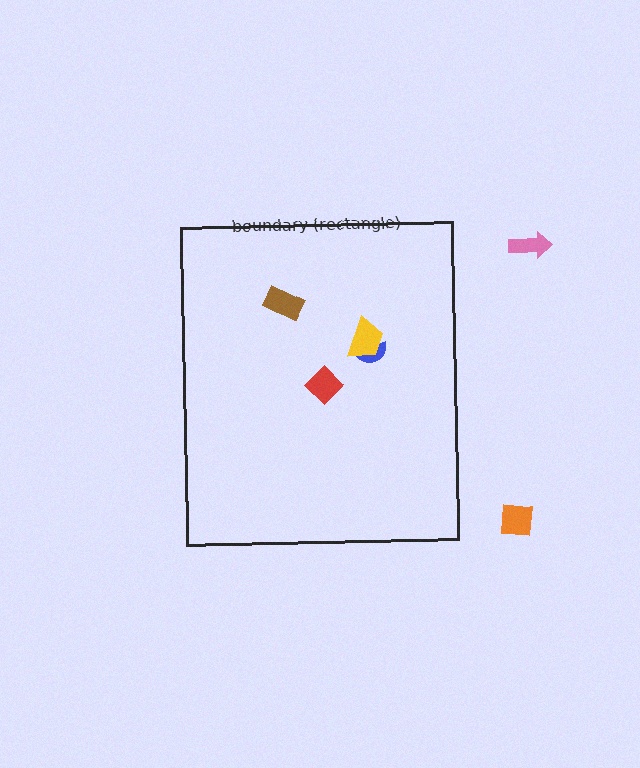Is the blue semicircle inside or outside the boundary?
Inside.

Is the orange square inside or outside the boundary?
Outside.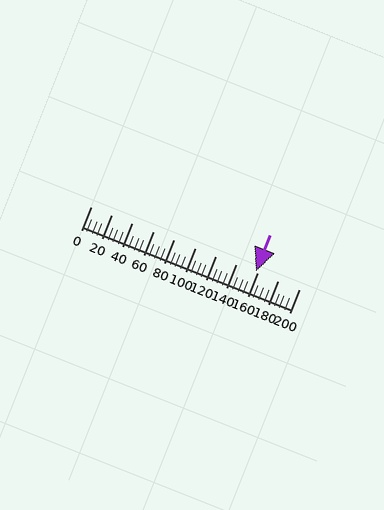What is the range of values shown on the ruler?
The ruler shows values from 0 to 200.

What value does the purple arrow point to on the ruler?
The purple arrow points to approximately 158.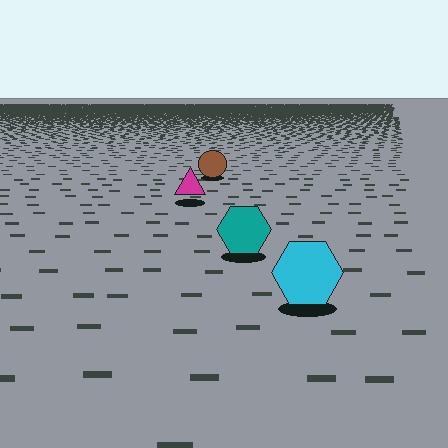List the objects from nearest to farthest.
From nearest to farthest: the cyan hexagon, the teal hexagon, the magenta triangle, the brown circle.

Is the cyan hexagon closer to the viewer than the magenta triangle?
Yes. The cyan hexagon is closer — you can tell from the texture gradient: the ground texture is coarser near it.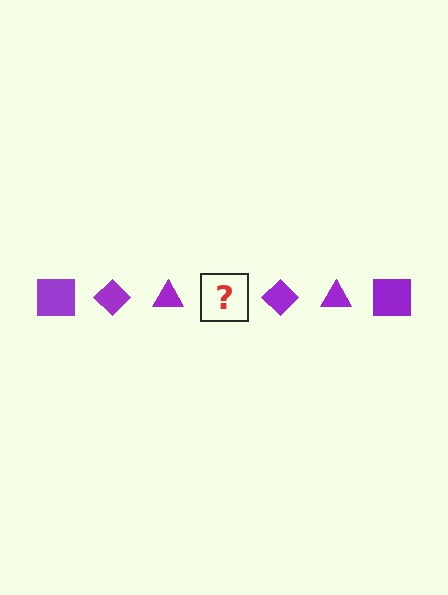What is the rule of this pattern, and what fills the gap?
The rule is that the pattern cycles through square, diamond, triangle shapes in purple. The gap should be filled with a purple square.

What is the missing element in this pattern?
The missing element is a purple square.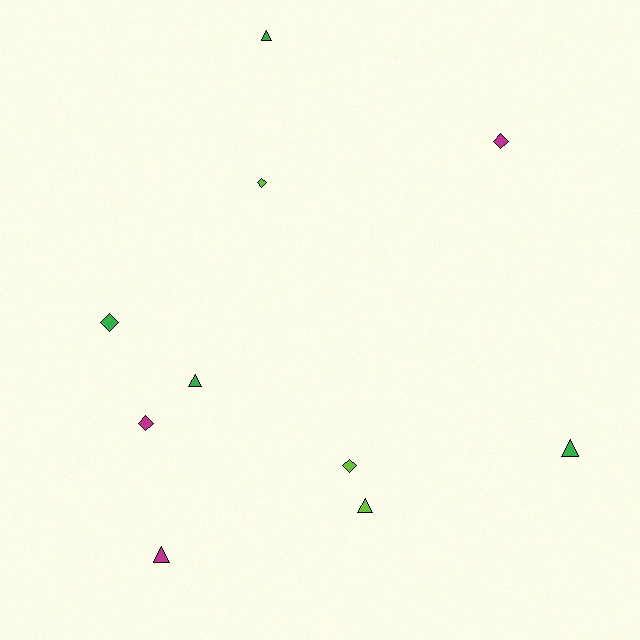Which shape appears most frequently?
Triangle, with 5 objects.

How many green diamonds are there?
There is 1 green diamond.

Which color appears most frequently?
Green, with 4 objects.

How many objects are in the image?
There are 10 objects.